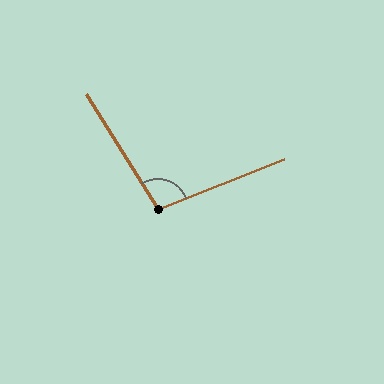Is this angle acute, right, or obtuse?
It is obtuse.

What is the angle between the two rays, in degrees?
Approximately 100 degrees.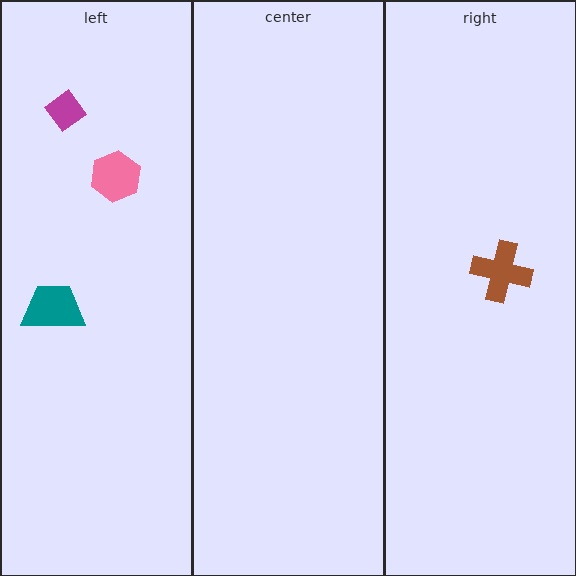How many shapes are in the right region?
1.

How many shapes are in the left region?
3.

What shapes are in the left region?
The pink hexagon, the teal trapezoid, the magenta diamond.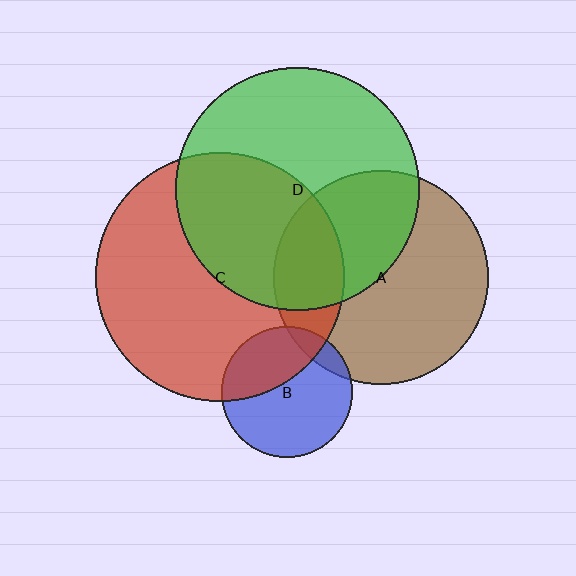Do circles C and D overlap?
Yes.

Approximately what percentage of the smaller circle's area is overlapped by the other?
Approximately 40%.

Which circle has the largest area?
Circle C (red).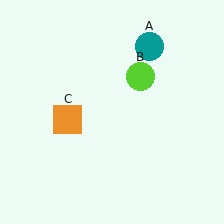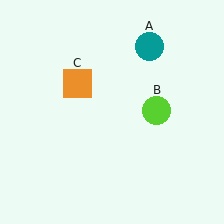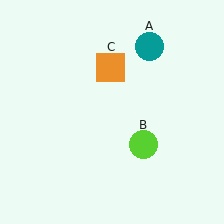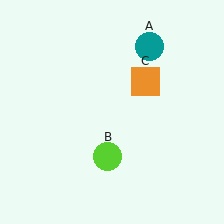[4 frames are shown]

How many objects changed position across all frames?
2 objects changed position: lime circle (object B), orange square (object C).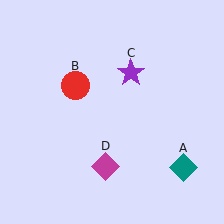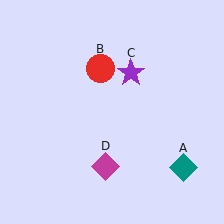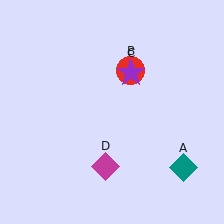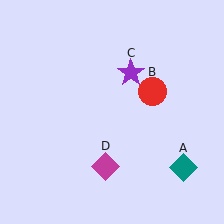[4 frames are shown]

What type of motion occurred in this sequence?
The red circle (object B) rotated clockwise around the center of the scene.